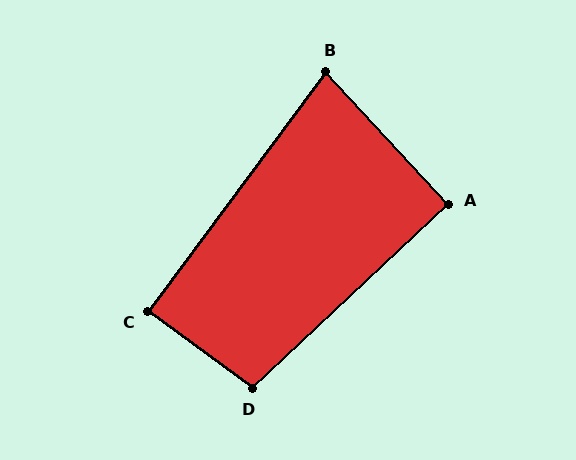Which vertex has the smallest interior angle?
B, at approximately 79 degrees.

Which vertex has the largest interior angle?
D, at approximately 101 degrees.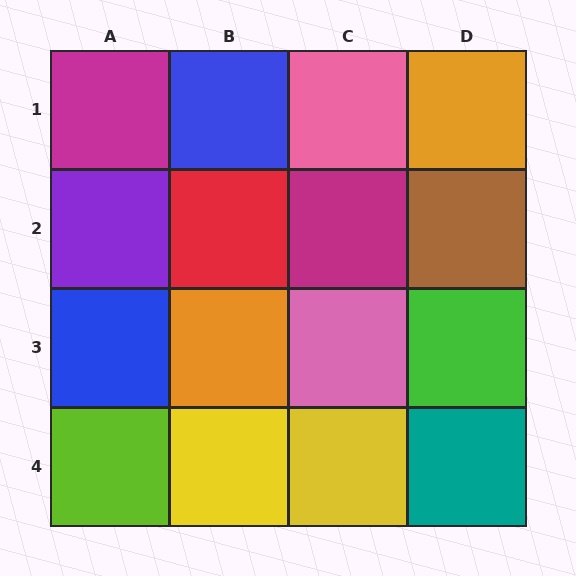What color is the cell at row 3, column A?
Blue.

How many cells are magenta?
2 cells are magenta.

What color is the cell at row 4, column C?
Yellow.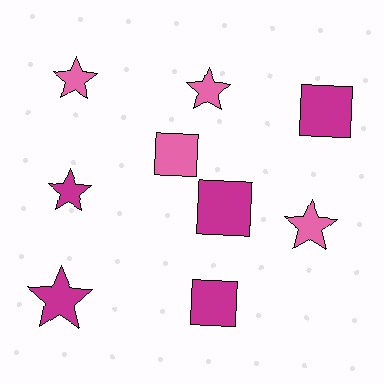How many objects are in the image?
There are 9 objects.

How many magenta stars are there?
There are 2 magenta stars.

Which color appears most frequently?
Magenta, with 5 objects.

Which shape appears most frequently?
Star, with 5 objects.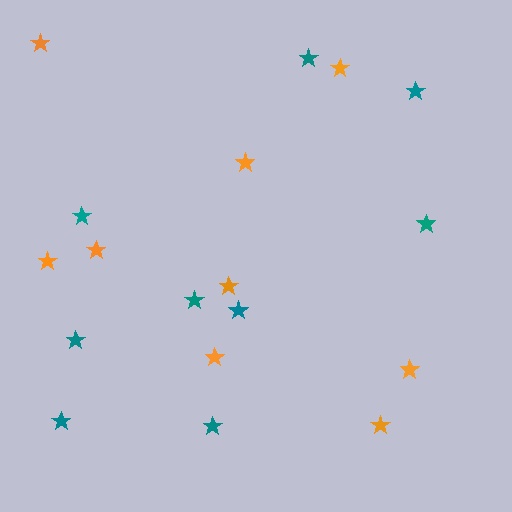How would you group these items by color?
There are 2 groups: one group of teal stars (9) and one group of orange stars (9).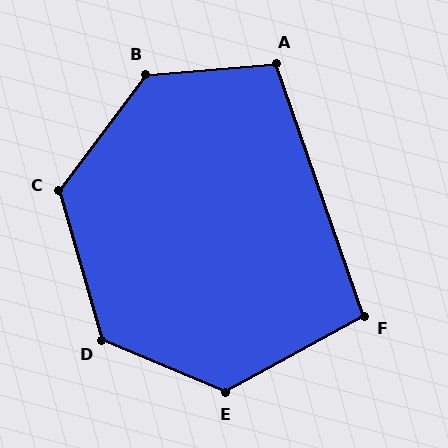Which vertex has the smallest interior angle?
F, at approximately 99 degrees.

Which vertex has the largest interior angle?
B, at approximately 132 degrees.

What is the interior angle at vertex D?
Approximately 129 degrees (obtuse).